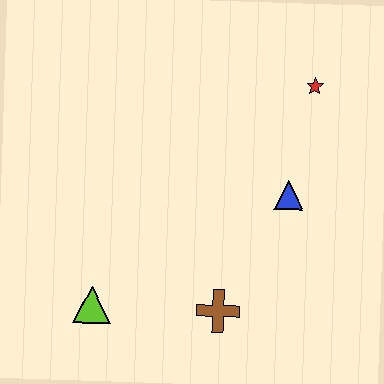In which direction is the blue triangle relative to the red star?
The blue triangle is below the red star.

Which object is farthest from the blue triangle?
The lime triangle is farthest from the blue triangle.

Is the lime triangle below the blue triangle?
Yes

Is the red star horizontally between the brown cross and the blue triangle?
No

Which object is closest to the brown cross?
The lime triangle is closest to the brown cross.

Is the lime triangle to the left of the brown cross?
Yes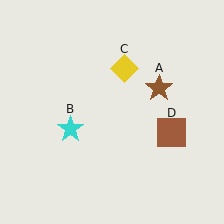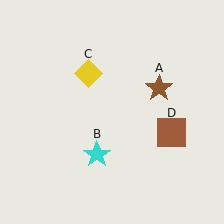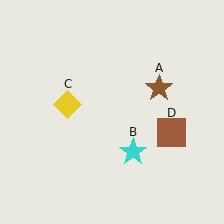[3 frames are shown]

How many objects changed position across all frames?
2 objects changed position: cyan star (object B), yellow diamond (object C).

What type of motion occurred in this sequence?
The cyan star (object B), yellow diamond (object C) rotated counterclockwise around the center of the scene.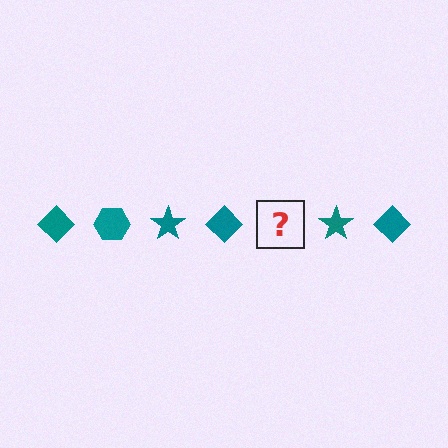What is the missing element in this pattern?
The missing element is a teal hexagon.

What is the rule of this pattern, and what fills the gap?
The rule is that the pattern cycles through diamond, hexagon, star shapes in teal. The gap should be filled with a teal hexagon.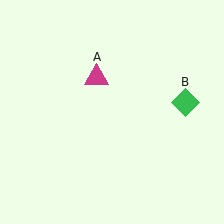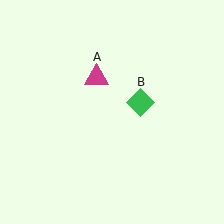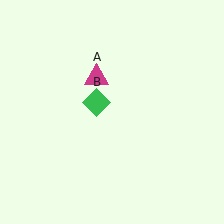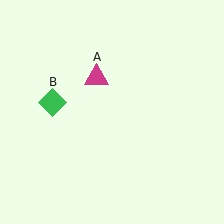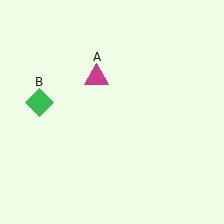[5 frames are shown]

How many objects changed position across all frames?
1 object changed position: green diamond (object B).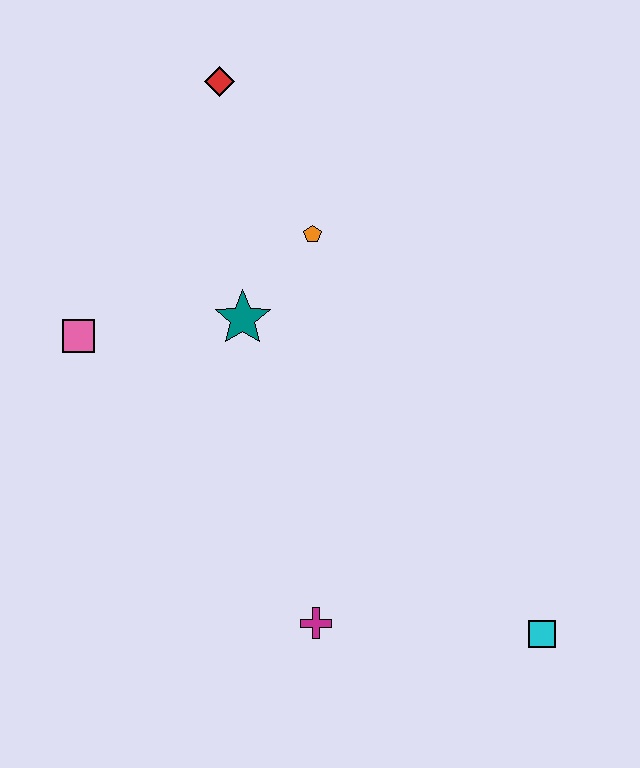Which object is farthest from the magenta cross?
The red diamond is farthest from the magenta cross.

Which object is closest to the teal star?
The orange pentagon is closest to the teal star.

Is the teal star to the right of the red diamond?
Yes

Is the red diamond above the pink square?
Yes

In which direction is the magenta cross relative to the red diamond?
The magenta cross is below the red diamond.